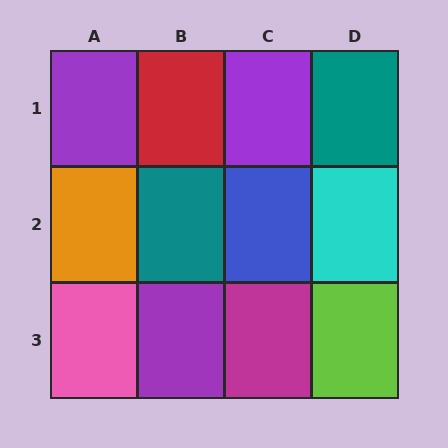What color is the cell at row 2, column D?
Cyan.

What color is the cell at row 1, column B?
Red.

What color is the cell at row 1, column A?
Purple.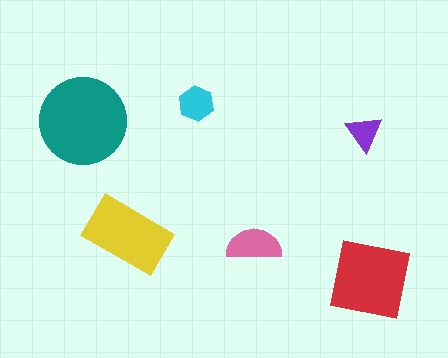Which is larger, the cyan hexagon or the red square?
The red square.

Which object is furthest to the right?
The red square is rightmost.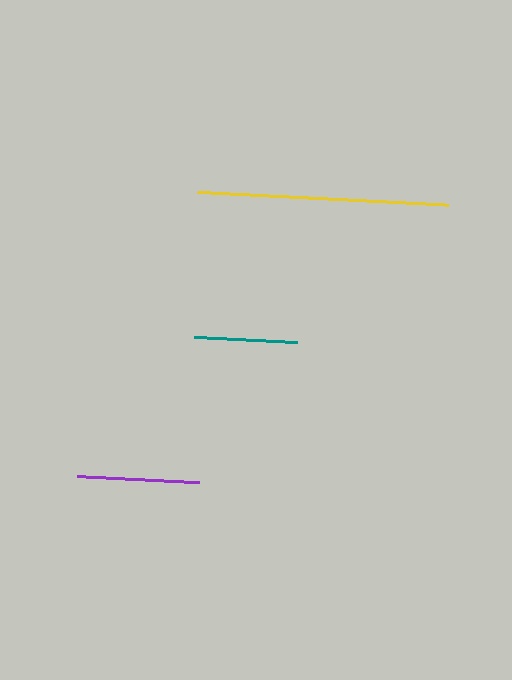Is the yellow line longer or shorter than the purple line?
The yellow line is longer than the purple line.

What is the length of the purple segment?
The purple segment is approximately 122 pixels long.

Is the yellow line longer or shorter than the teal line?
The yellow line is longer than the teal line.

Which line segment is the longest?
The yellow line is the longest at approximately 251 pixels.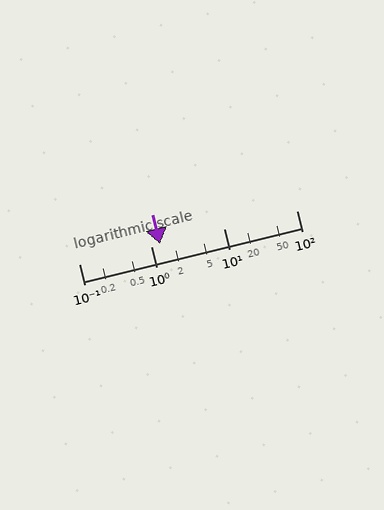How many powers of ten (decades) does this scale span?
The scale spans 3 decades, from 0.1 to 100.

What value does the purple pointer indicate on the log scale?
The pointer indicates approximately 1.3.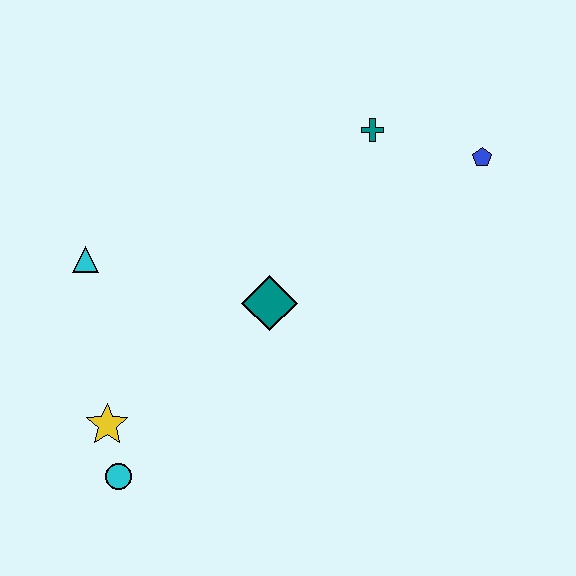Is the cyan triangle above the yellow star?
Yes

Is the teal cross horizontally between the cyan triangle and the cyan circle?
No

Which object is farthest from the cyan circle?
The blue pentagon is farthest from the cyan circle.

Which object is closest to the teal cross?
The blue pentagon is closest to the teal cross.